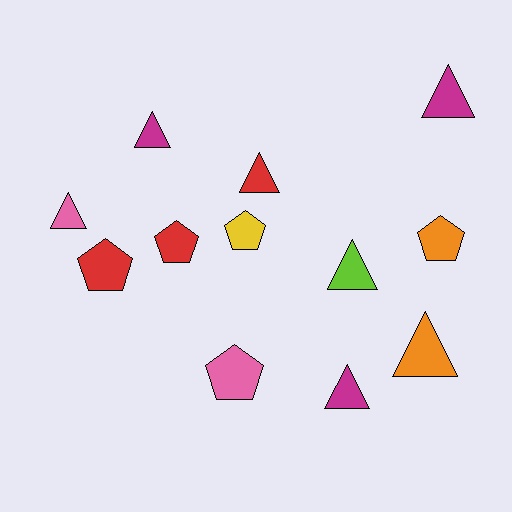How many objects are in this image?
There are 12 objects.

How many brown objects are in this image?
There are no brown objects.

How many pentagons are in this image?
There are 5 pentagons.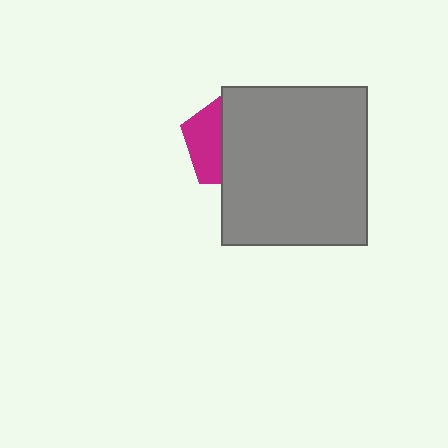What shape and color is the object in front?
The object in front is a gray rectangle.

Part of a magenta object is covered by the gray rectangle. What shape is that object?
It is a pentagon.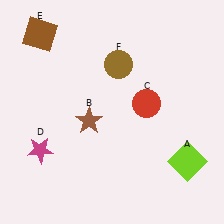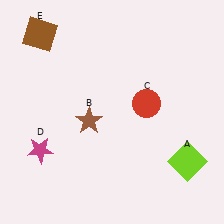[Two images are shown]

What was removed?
The brown circle (F) was removed in Image 2.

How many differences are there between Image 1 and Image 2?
There is 1 difference between the two images.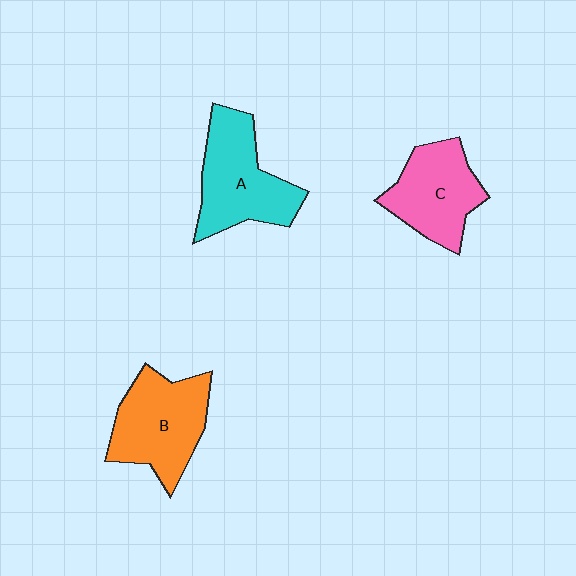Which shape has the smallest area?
Shape C (pink).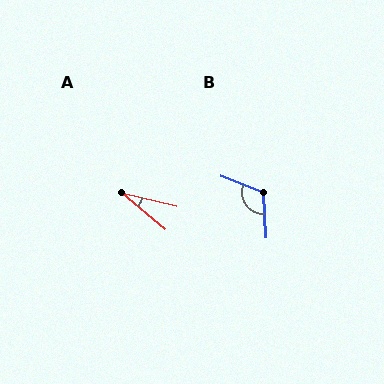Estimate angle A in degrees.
Approximately 26 degrees.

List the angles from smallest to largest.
A (26°), B (115°).